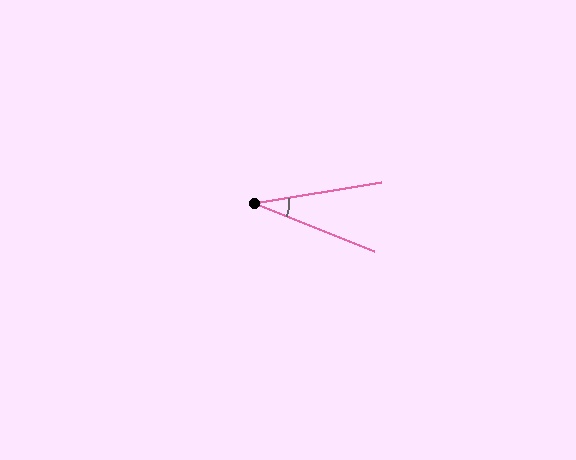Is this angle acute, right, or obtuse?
It is acute.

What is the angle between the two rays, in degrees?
Approximately 31 degrees.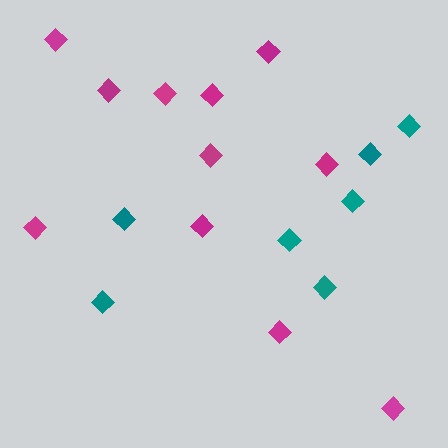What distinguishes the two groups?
There are 2 groups: one group of magenta diamonds (11) and one group of teal diamonds (7).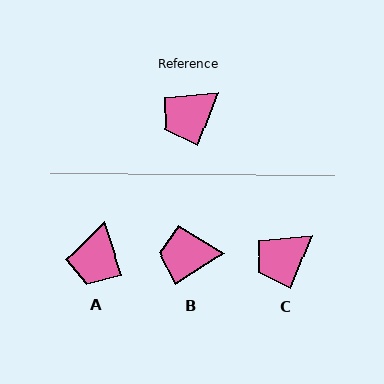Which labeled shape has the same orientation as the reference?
C.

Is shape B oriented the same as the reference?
No, it is off by about 36 degrees.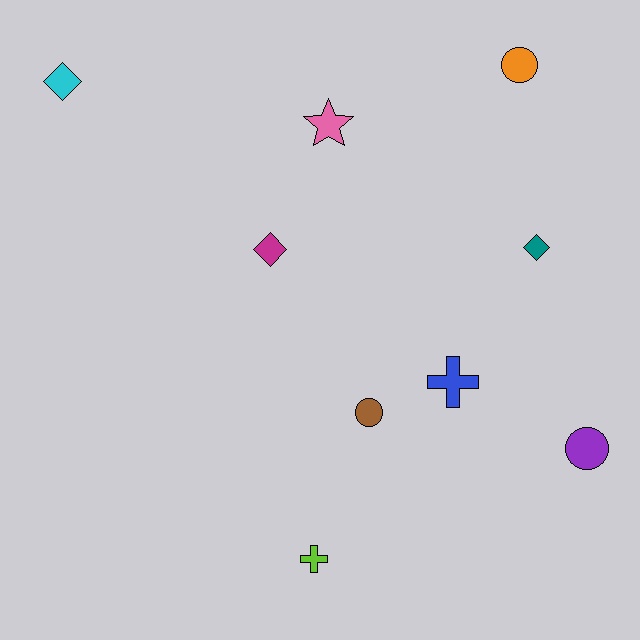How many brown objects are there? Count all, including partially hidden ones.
There is 1 brown object.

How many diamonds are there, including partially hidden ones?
There are 3 diamonds.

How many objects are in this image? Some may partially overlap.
There are 9 objects.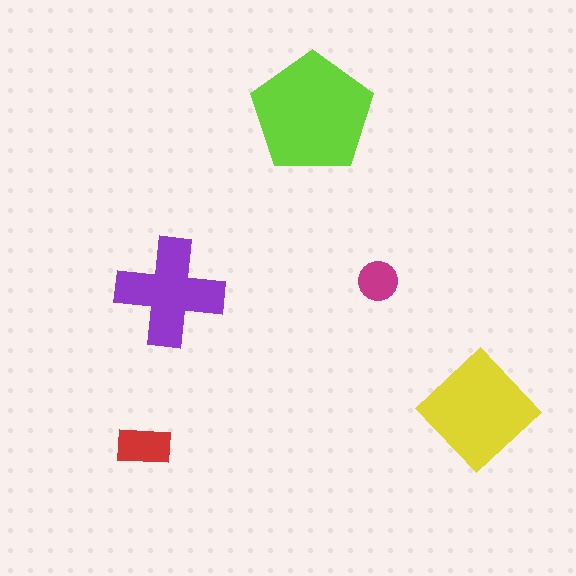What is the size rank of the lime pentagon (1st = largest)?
1st.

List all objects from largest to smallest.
The lime pentagon, the yellow diamond, the purple cross, the red rectangle, the magenta circle.